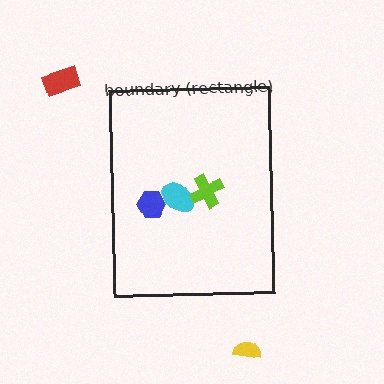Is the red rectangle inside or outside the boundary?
Outside.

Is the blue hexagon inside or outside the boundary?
Inside.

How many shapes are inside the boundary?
3 inside, 2 outside.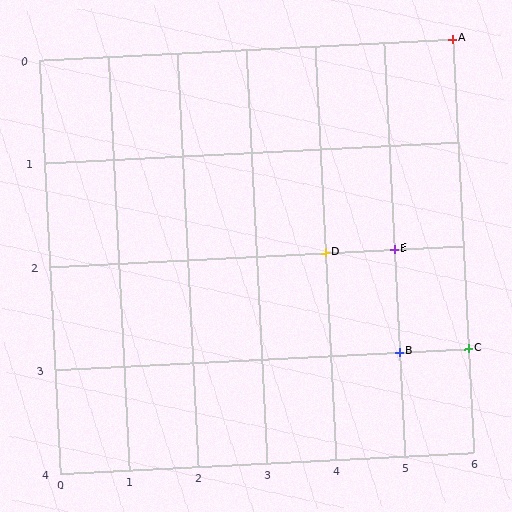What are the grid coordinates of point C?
Point C is at grid coordinates (6, 3).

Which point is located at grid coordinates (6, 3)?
Point C is at (6, 3).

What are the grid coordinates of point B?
Point B is at grid coordinates (5, 3).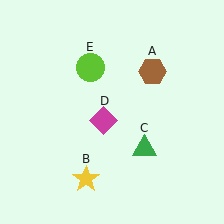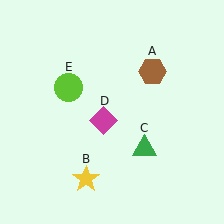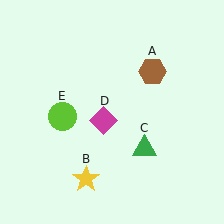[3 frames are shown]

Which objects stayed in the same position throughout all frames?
Brown hexagon (object A) and yellow star (object B) and green triangle (object C) and magenta diamond (object D) remained stationary.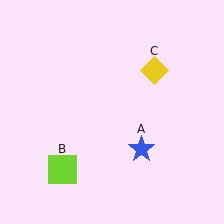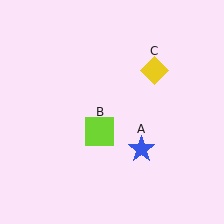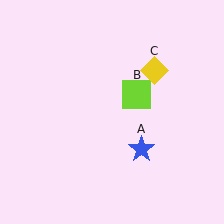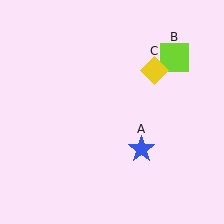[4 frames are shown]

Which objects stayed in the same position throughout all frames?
Blue star (object A) and yellow diamond (object C) remained stationary.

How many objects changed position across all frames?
1 object changed position: lime square (object B).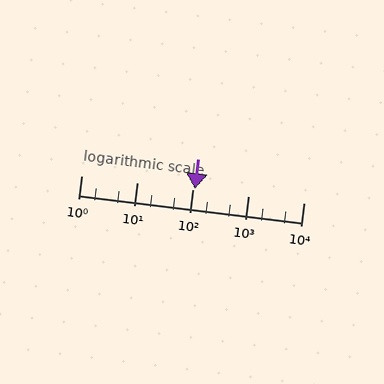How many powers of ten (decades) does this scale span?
The scale spans 4 decades, from 1 to 10000.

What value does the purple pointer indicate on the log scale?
The pointer indicates approximately 110.